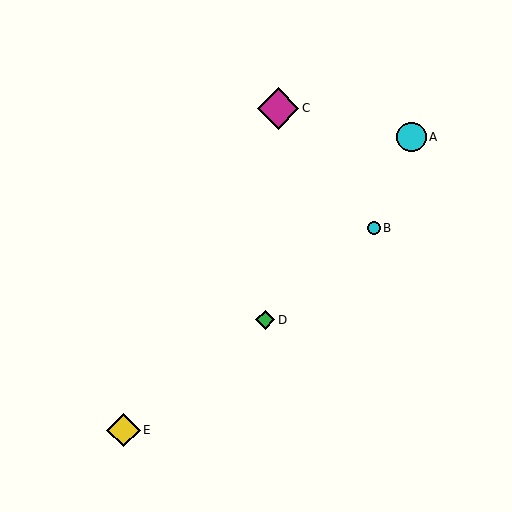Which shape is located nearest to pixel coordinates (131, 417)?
The yellow diamond (labeled E) at (124, 430) is nearest to that location.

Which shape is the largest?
The magenta diamond (labeled C) is the largest.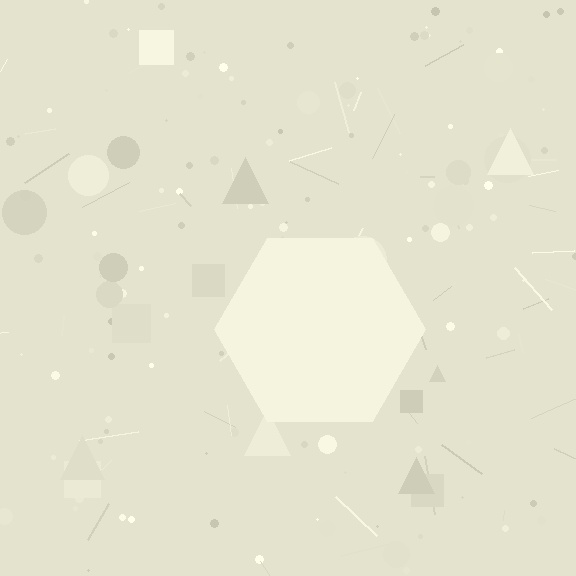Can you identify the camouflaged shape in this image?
The camouflaged shape is a hexagon.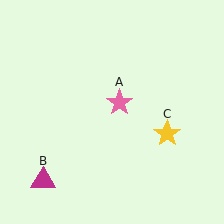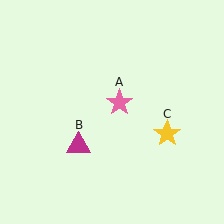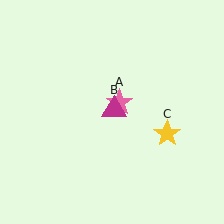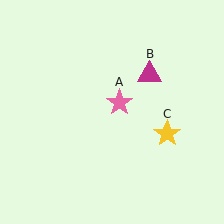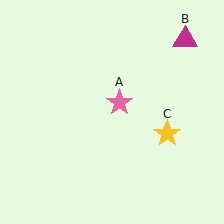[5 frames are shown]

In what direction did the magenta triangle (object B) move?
The magenta triangle (object B) moved up and to the right.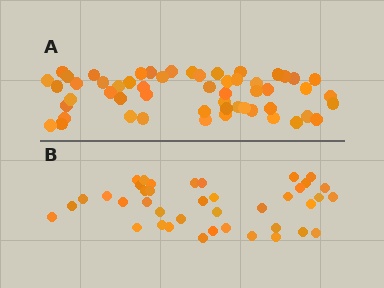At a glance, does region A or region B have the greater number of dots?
Region A (the top region) has more dots.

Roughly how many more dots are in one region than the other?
Region A has approximately 15 more dots than region B.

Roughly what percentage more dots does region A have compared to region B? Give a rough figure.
About 40% more.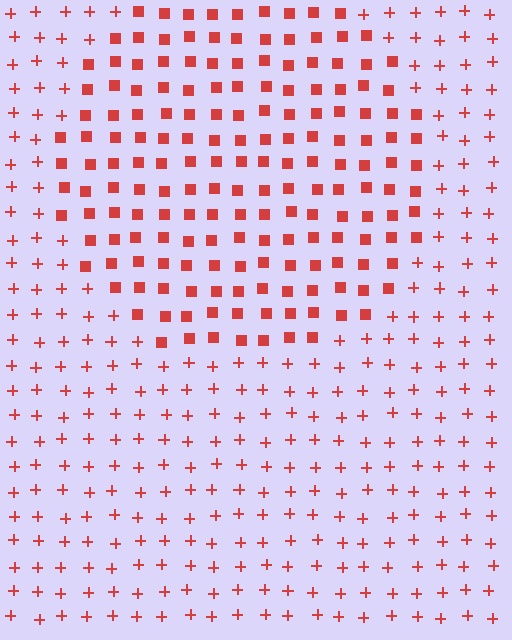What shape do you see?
I see a circle.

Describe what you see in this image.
The image is filled with small red elements arranged in a uniform grid. A circle-shaped region contains squares, while the surrounding area contains plus signs. The boundary is defined purely by the change in element shape.